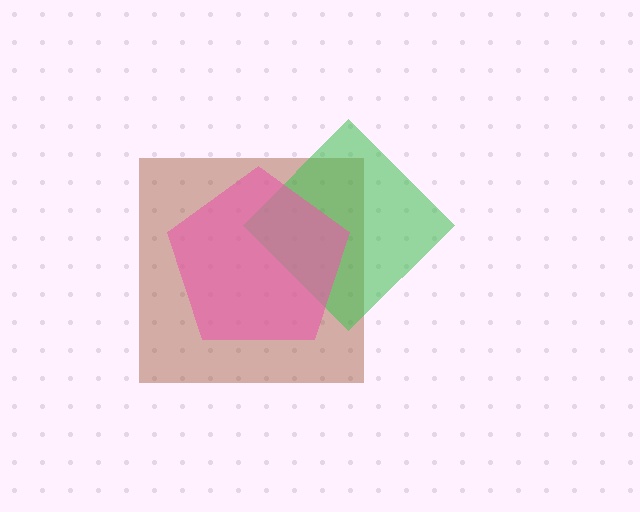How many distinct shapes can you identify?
There are 3 distinct shapes: a brown square, a green diamond, a pink pentagon.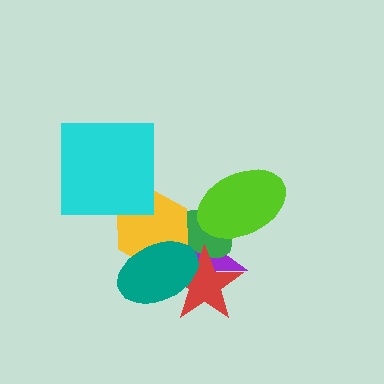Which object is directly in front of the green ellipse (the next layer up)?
The red star is directly in front of the green ellipse.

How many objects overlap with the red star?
3 objects overlap with the red star.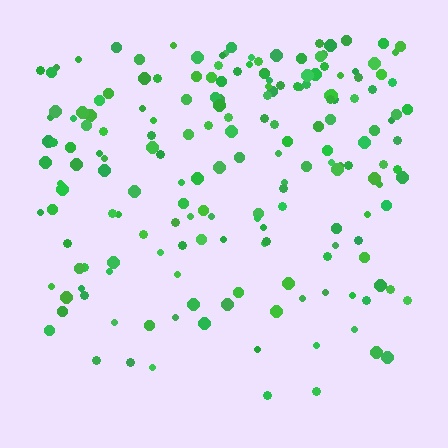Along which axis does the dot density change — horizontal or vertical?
Vertical.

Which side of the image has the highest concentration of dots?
The top.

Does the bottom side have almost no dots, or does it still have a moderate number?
Still a moderate number, just noticeably fewer than the top.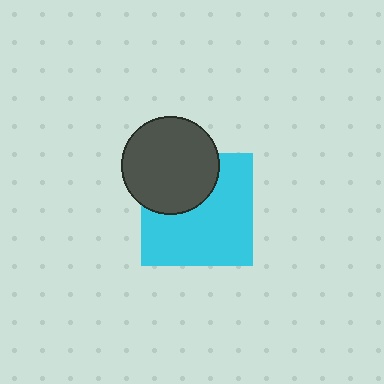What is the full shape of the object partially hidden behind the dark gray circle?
The partially hidden object is a cyan square.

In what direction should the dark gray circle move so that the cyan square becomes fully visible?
The dark gray circle should move up. That is the shortest direction to clear the overlap and leave the cyan square fully visible.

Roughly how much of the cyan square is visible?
Most of it is visible (roughly 66%).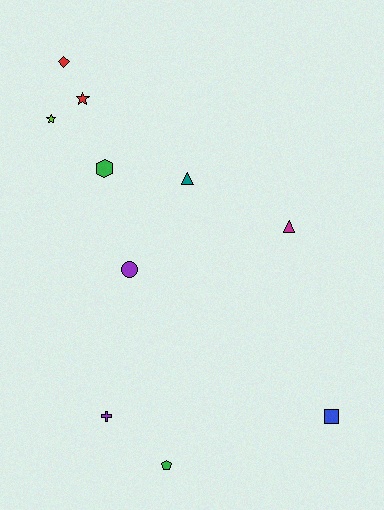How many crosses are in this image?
There is 1 cross.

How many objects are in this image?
There are 10 objects.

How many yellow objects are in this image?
There are no yellow objects.